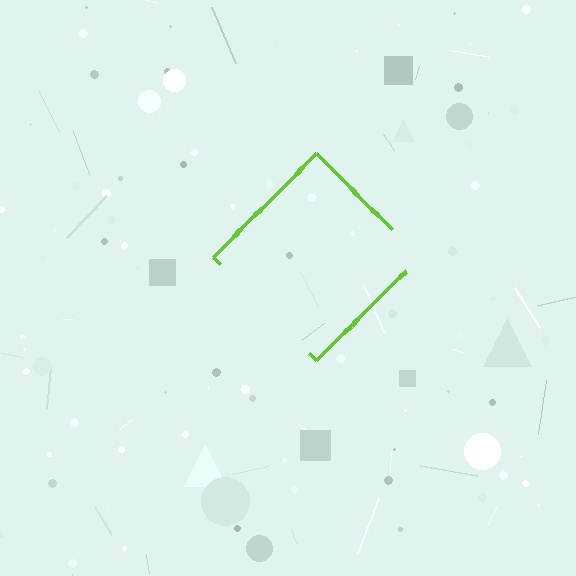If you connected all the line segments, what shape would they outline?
They would outline a diamond.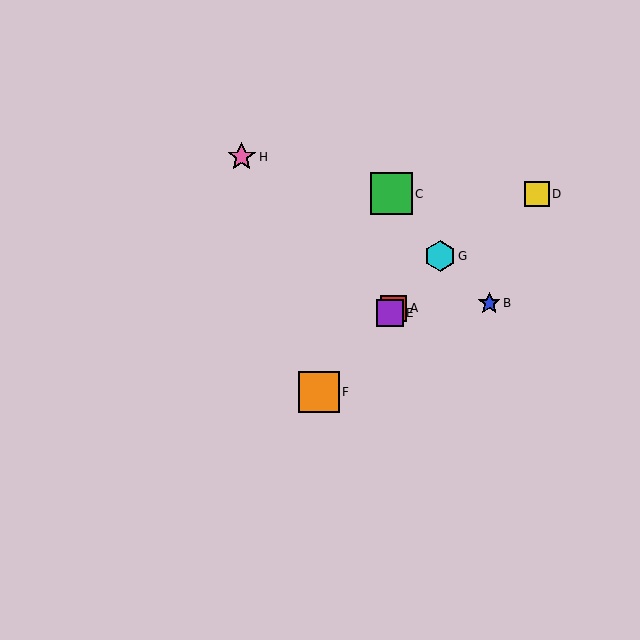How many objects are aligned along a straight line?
4 objects (A, E, F, G) are aligned along a straight line.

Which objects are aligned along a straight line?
Objects A, E, F, G are aligned along a straight line.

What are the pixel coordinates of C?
Object C is at (391, 194).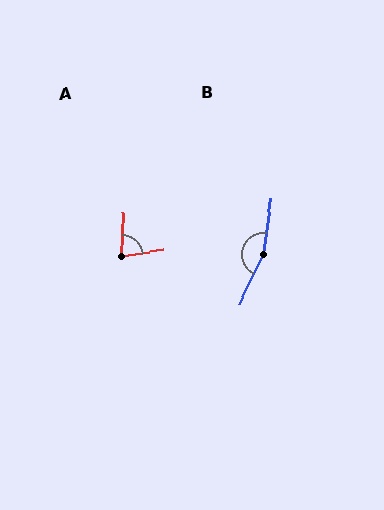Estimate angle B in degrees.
Approximately 162 degrees.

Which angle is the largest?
B, at approximately 162 degrees.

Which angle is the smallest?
A, at approximately 79 degrees.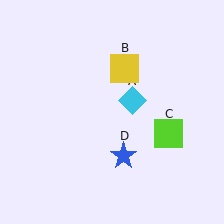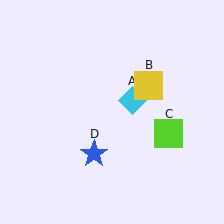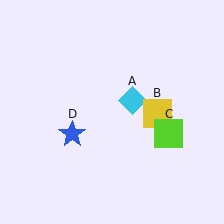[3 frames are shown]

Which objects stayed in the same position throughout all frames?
Cyan diamond (object A) and lime square (object C) remained stationary.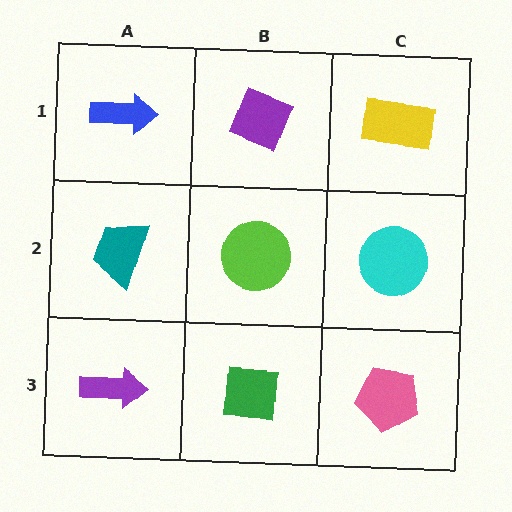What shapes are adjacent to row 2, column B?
A purple diamond (row 1, column B), a green square (row 3, column B), a teal trapezoid (row 2, column A), a cyan circle (row 2, column C).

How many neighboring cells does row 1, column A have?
2.